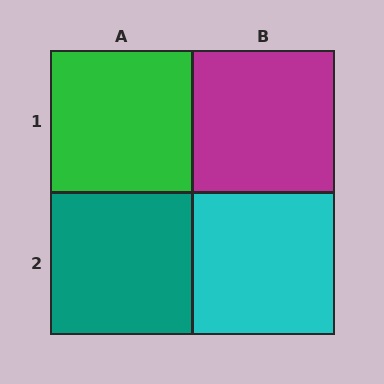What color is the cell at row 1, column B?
Magenta.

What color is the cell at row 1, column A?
Green.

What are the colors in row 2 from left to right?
Teal, cyan.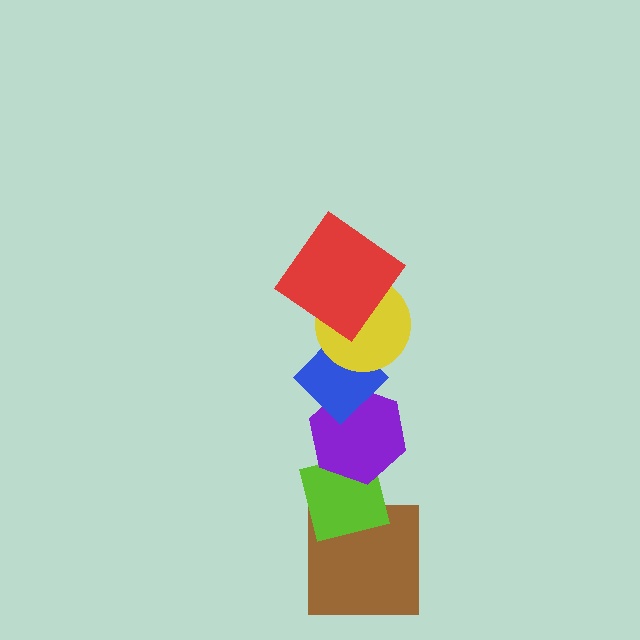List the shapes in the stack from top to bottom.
From top to bottom: the red diamond, the yellow circle, the blue diamond, the purple hexagon, the lime square, the brown square.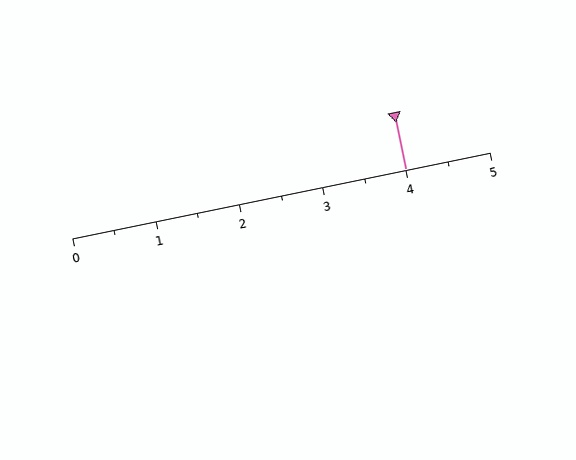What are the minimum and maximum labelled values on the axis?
The axis runs from 0 to 5.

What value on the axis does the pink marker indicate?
The marker indicates approximately 4.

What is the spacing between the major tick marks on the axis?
The major ticks are spaced 1 apart.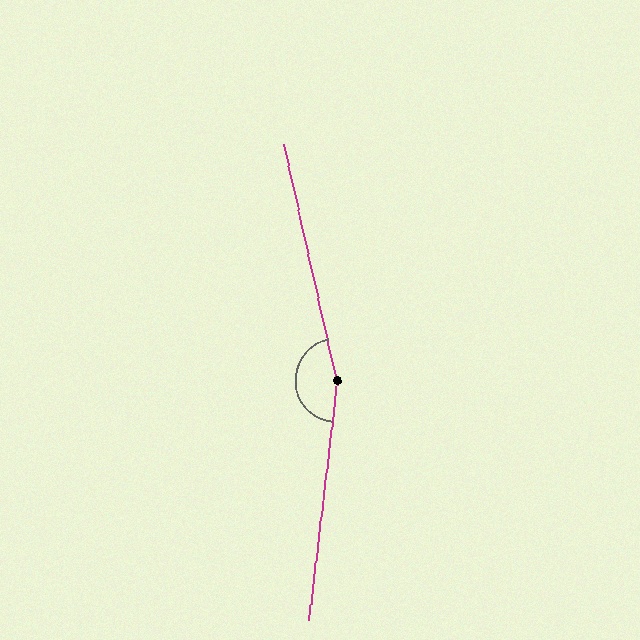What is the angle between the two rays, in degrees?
Approximately 160 degrees.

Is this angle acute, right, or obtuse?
It is obtuse.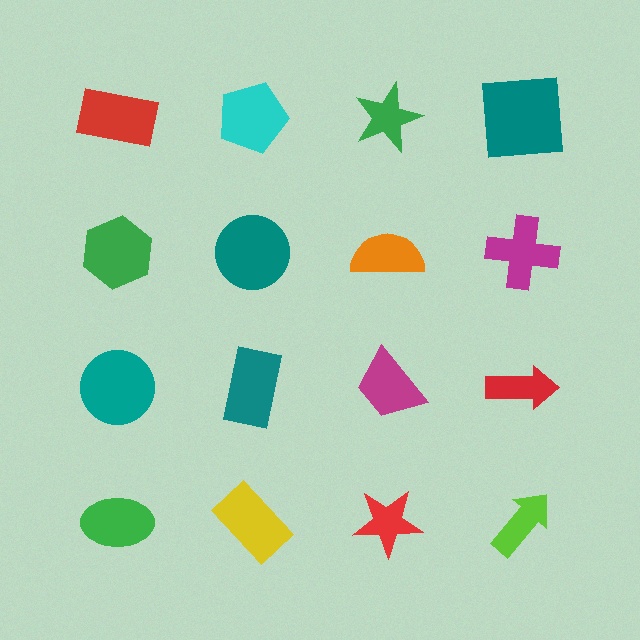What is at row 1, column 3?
A green star.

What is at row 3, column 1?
A teal circle.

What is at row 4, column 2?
A yellow rectangle.